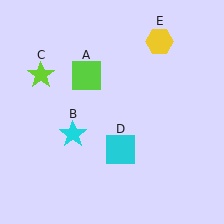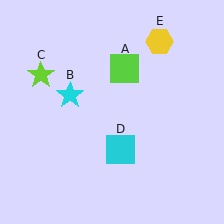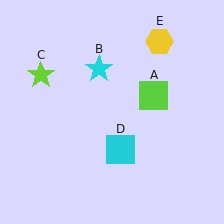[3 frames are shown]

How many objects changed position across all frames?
2 objects changed position: lime square (object A), cyan star (object B).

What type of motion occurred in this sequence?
The lime square (object A), cyan star (object B) rotated clockwise around the center of the scene.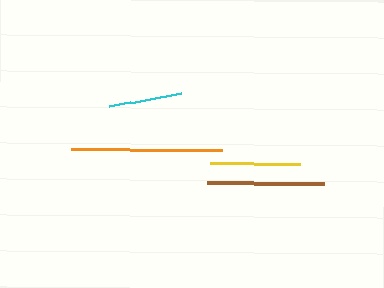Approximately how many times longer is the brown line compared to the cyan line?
The brown line is approximately 1.6 times the length of the cyan line.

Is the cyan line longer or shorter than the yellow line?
The yellow line is longer than the cyan line.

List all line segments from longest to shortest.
From longest to shortest: orange, brown, yellow, cyan.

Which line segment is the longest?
The orange line is the longest at approximately 151 pixels.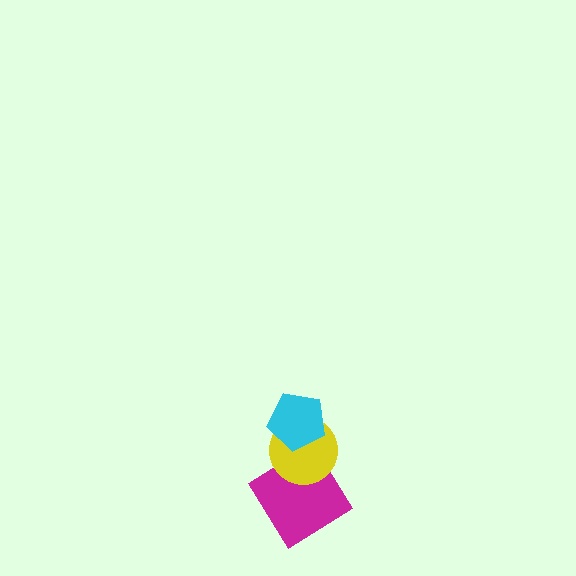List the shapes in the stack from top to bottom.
From top to bottom: the cyan pentagon, the yellow circle, the magenta diamond.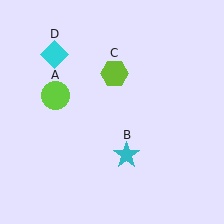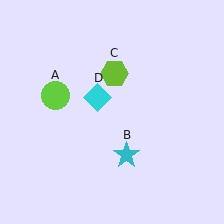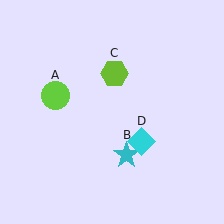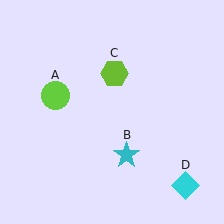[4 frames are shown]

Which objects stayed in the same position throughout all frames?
Lime circle (object A) and cyan star (object B) and lime hexagon (object C) remained stationary.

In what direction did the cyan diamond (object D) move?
The cyan diamond (object D) moved down and to the right.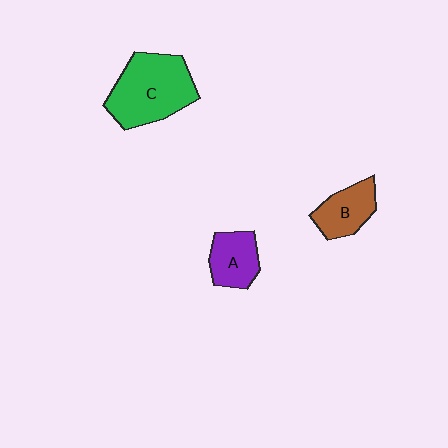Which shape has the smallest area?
Shape A (purple).